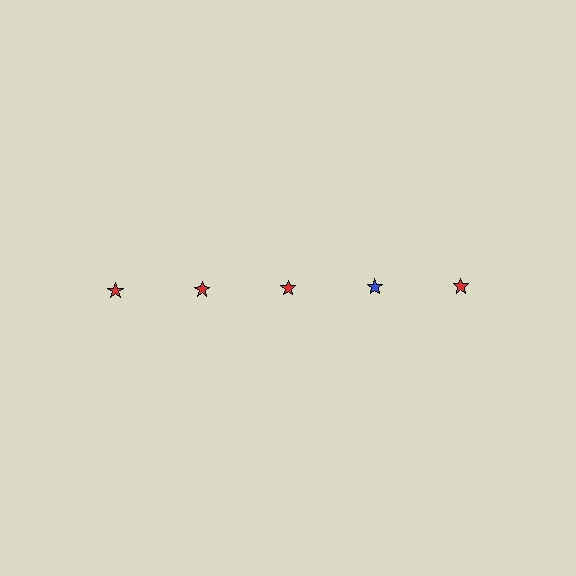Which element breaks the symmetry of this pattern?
The blue star in the top row, second from right column breaks the symmetry. All other shapes are red stars.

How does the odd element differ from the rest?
It has a different color: blue instead of red.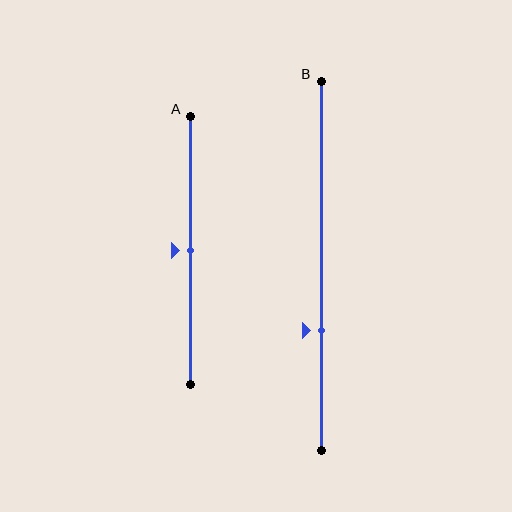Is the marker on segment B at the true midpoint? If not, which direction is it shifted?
No, the marker on segment B is shifted downward by about 18% of the segment length.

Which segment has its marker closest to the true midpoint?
Segment A has its marker closest to the true midpoint.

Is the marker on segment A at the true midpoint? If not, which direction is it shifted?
Yes, the marker on segment A is at the true midpoint.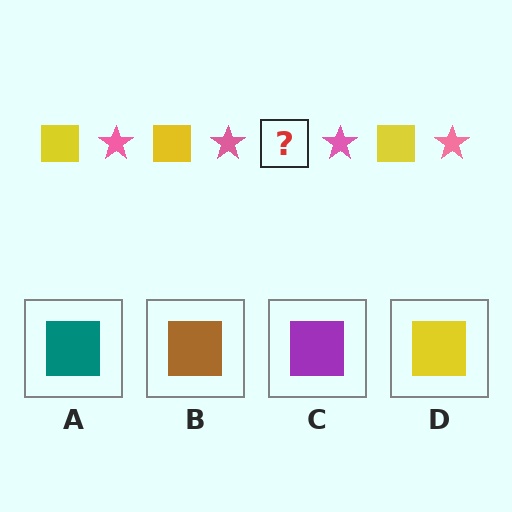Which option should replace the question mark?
Option D.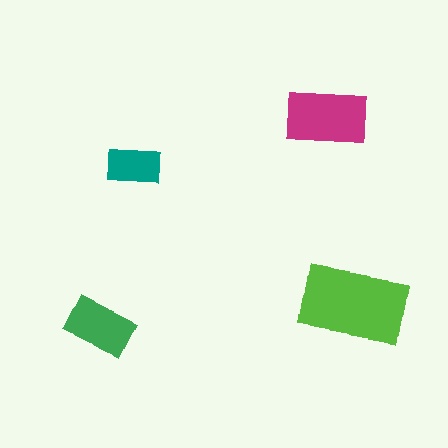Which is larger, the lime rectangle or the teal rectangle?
The lime one.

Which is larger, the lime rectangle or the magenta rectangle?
The lime one.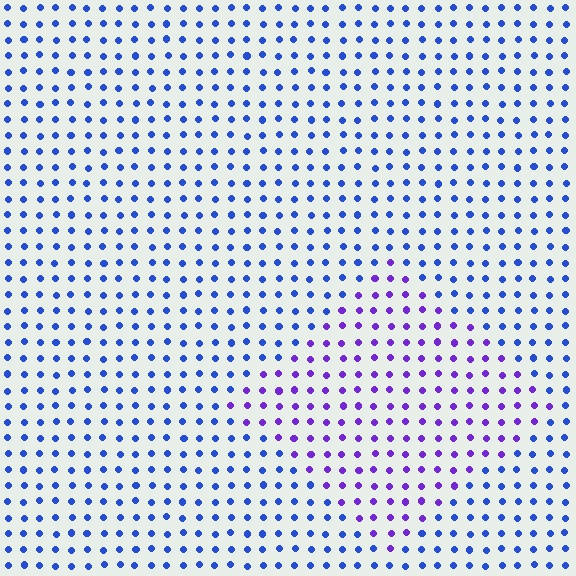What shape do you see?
I see a diamond.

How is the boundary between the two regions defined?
The boundary is defined purely by a slight shift in hue (about 40 degrees). Spacing, size, and orientation are identical on both sides.